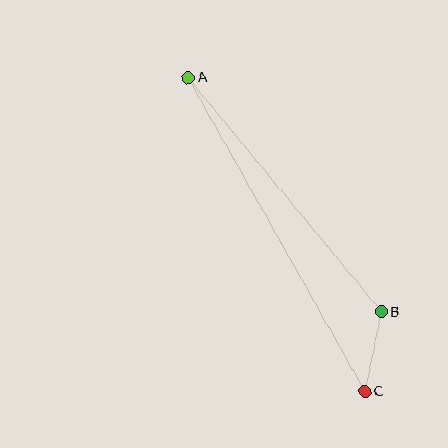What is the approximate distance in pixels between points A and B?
The distance between A and B is approximately 303 pixels.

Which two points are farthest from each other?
Points A and C are farthest from each other.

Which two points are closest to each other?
Points B and C are closest to each other.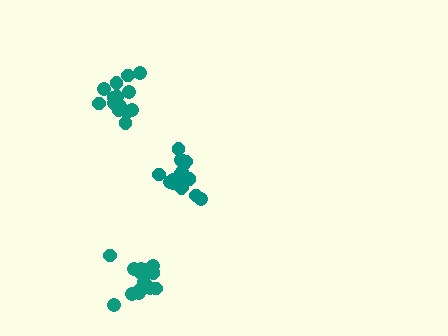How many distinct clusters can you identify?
There are 3 distinct clusters.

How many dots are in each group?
Group 1: 16 dots, Group 2: 16 dots, Group 3: 15 dots (47 total).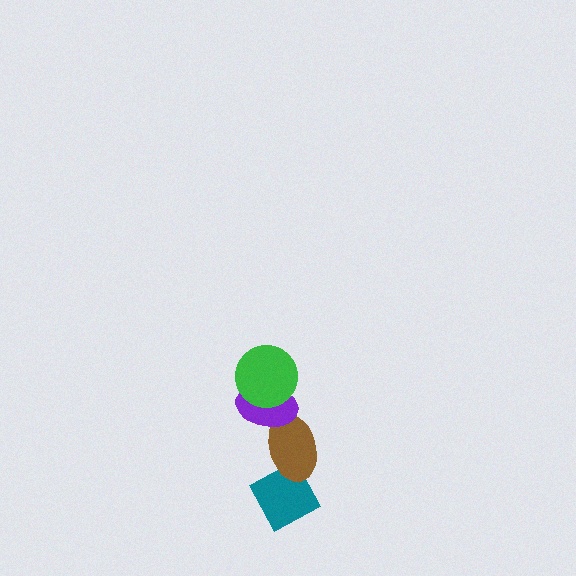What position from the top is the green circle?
The green circle is 1st from the top.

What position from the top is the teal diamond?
The teal diamond is 4th from the top.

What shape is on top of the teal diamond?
The brown ellipse is on top of the teal diamond.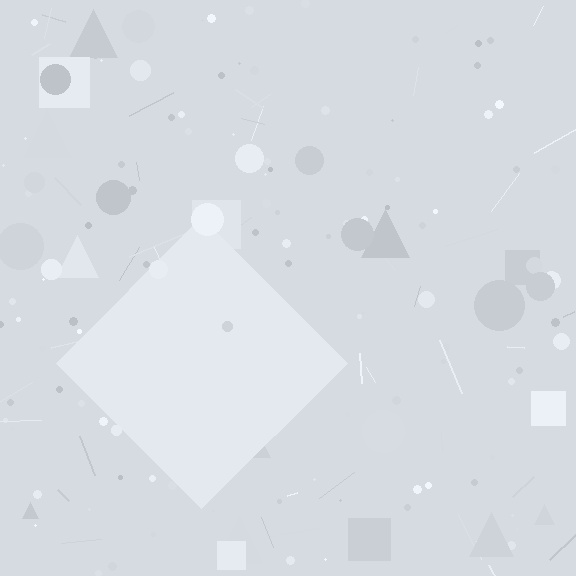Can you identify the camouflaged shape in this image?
The camouflaged shape is a diamond.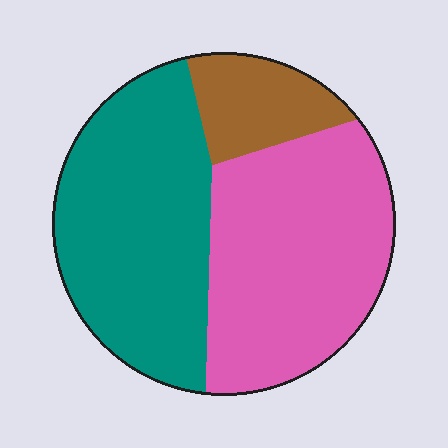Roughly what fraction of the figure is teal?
Teal covers roughly 45% of the figure.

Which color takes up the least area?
Brown, at roughly 15%.